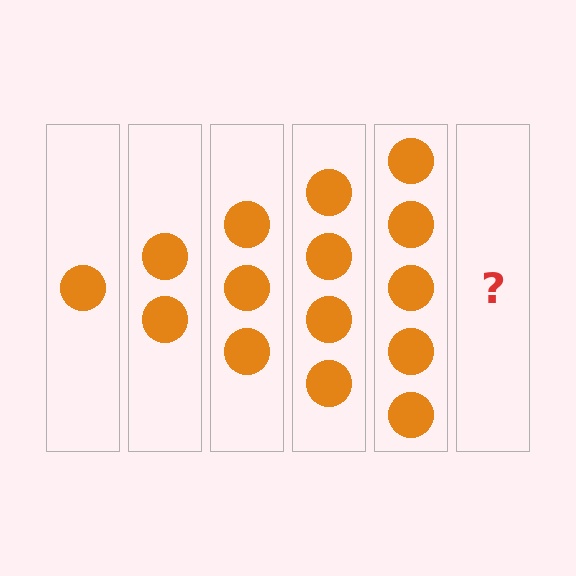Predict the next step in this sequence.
The next step is 6 circles.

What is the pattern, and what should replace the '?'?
The pattern is that each step adds one more circle. The '?' should be 6 circles.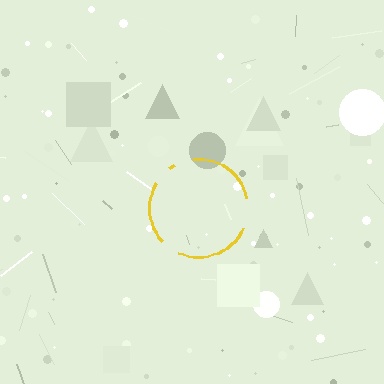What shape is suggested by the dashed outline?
The dashed outline suggests a circle.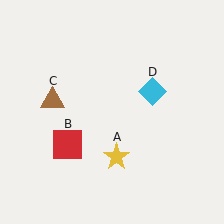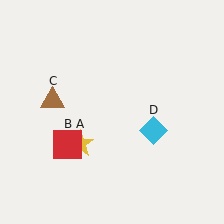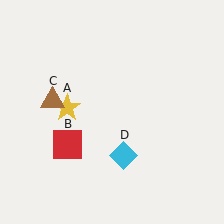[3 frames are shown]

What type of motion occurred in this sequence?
The yellow star (object A), cyan diamond (object D) rotated clockwise around the center of the scene.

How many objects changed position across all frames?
2 objects changed position: yellow star (object A), cyan diamond (object D).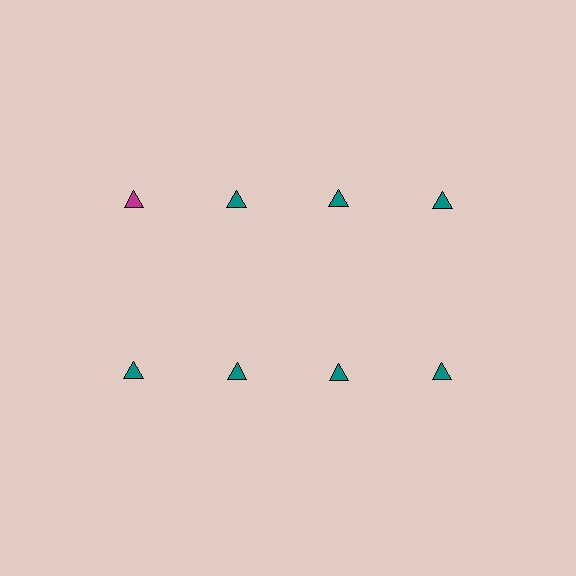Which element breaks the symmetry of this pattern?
The magenta triangle in the top row, leftmost column breaks the symmetry. All other shapes are teal triangles.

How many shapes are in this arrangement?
There are 8 shapes arranged in a grid pattern.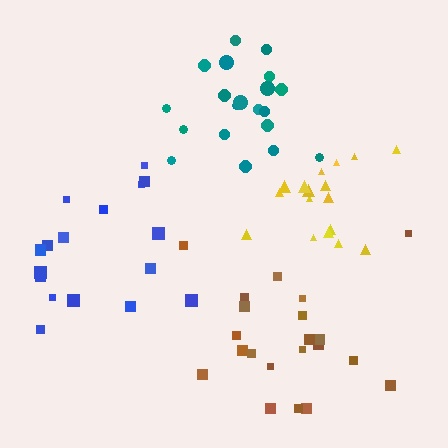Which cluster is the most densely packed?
Yellow.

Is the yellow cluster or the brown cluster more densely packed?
Yellow.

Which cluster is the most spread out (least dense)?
Blue.